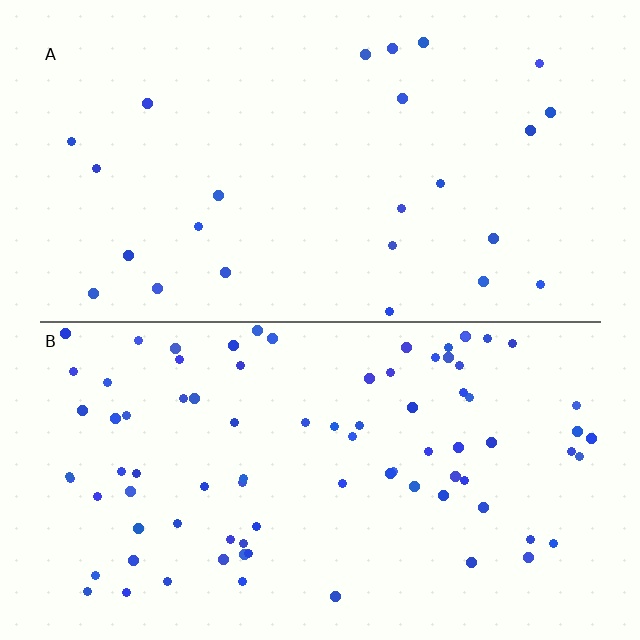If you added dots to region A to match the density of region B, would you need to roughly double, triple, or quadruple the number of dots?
Approximately triple.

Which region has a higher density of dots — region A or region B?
B (the bottom).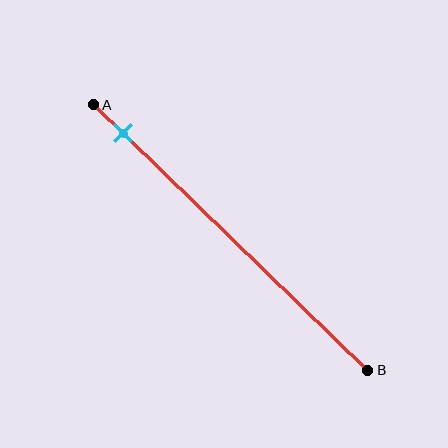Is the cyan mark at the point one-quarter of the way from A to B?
No, the mark is at about 10% from A, not at the 25% one-quarter point.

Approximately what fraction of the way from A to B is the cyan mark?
The cyan mark is approximately 10% of the way from A to B.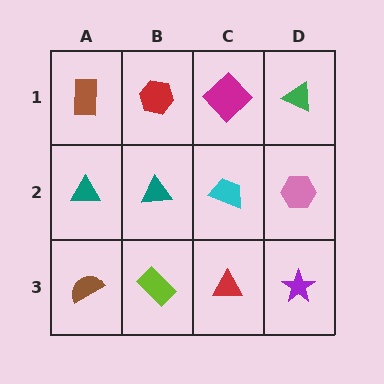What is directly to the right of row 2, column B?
A cyan trapezoid.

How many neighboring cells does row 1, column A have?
2.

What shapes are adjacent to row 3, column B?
A teal triangle (row 2, column B), a brown semicircle (row 3, column A), a red triangle (row 3, column C).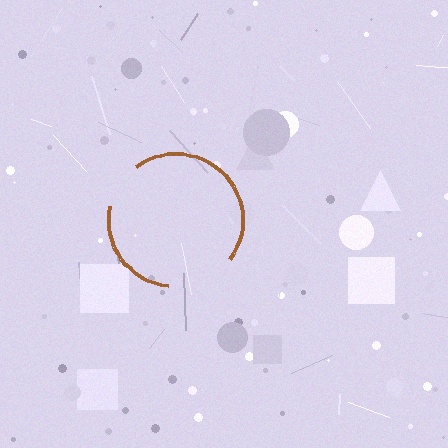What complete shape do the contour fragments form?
The contour fragments form a circle.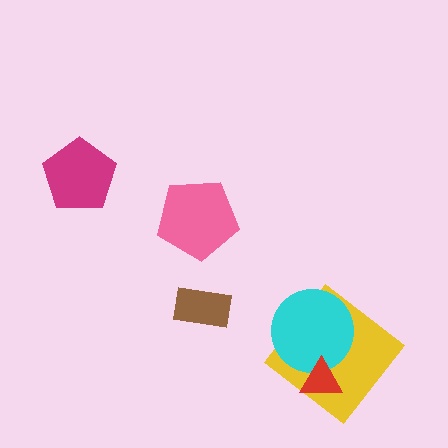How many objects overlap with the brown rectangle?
0 objects overlap with the brown rectangle.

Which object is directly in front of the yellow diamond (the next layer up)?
The cyan circle is directly in front of the yellow diamond.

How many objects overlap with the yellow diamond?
2 objects overlap with the yellow diamond.